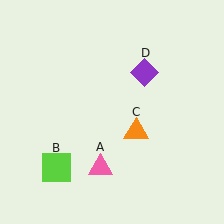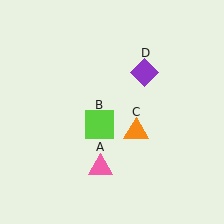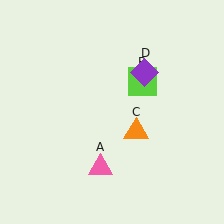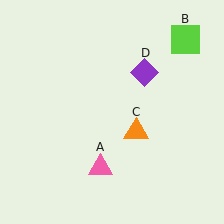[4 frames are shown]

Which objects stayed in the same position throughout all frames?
Pink triangle (object A) and orange triangle (object C) and purple diamond (object D) remained stationary.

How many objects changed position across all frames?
1 object changed position: lime square (object B).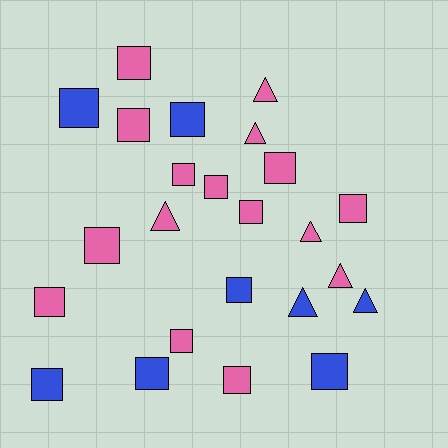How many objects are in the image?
There are 24 objects.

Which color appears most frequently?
Pink, with 16 objects.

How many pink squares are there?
There are 11 pink squares.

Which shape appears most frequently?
Square, with 17 objects.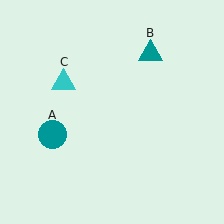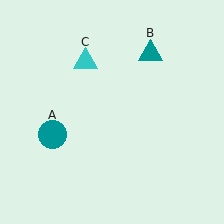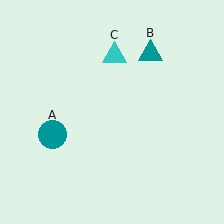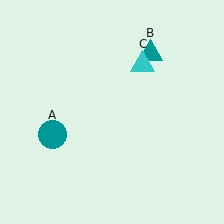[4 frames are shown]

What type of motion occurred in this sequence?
The cyan triangle (object C) rotated clockwise around the center of the scene.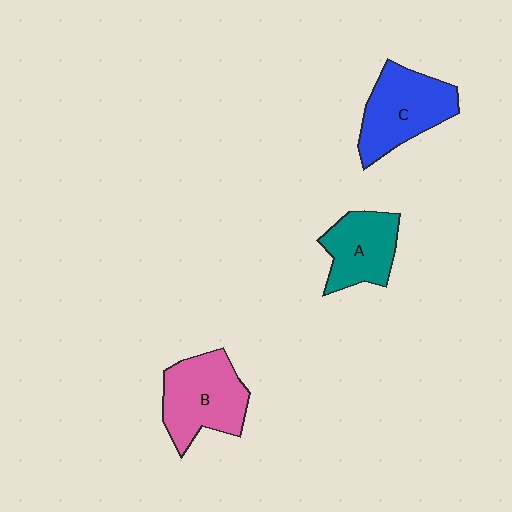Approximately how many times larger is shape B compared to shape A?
Approximately 1.3 times.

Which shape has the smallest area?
Shape A (teal).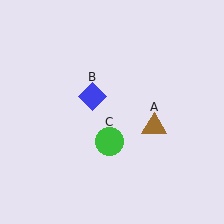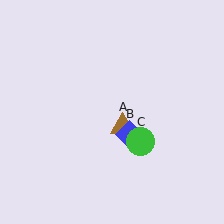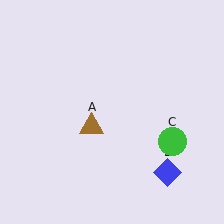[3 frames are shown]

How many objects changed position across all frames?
3 objects changed position: brown triangle (object A), blue diamond (object B), green circle (object C).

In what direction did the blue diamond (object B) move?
The blue diamond (object B) moved down and to the right.